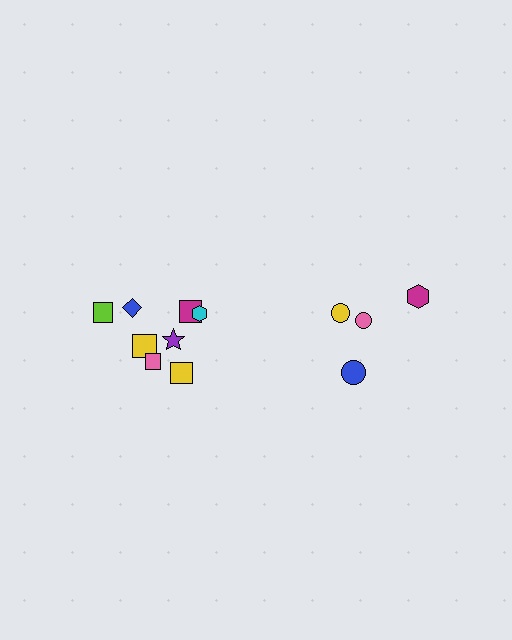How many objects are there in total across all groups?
There are 12 objects.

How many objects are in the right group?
There are 4 objects.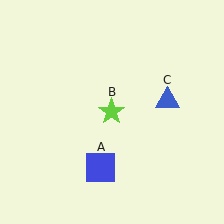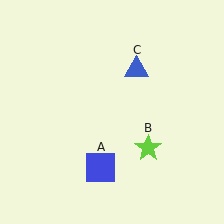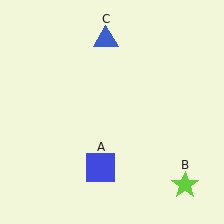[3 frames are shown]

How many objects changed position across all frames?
2 objects changed position: lime star (object B), blue triangle (object C).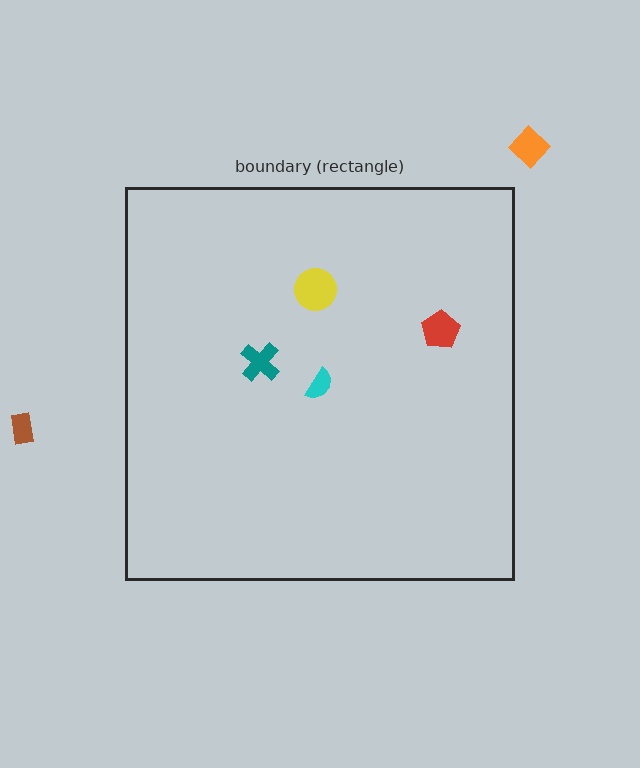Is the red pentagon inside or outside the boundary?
Inside.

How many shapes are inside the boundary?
4 inside, 2 outside.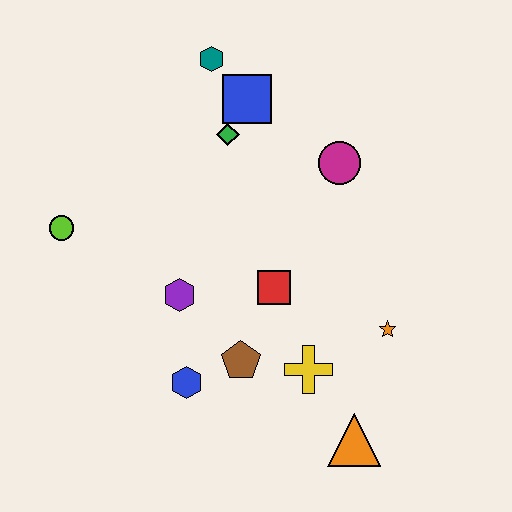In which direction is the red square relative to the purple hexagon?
The red square is to the right of the purple hexagon.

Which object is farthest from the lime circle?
The orange triangle is farthest from the lime circle.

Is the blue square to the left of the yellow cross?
Yes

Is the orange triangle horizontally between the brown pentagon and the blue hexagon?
No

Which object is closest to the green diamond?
The blue square is closest to the green diamond.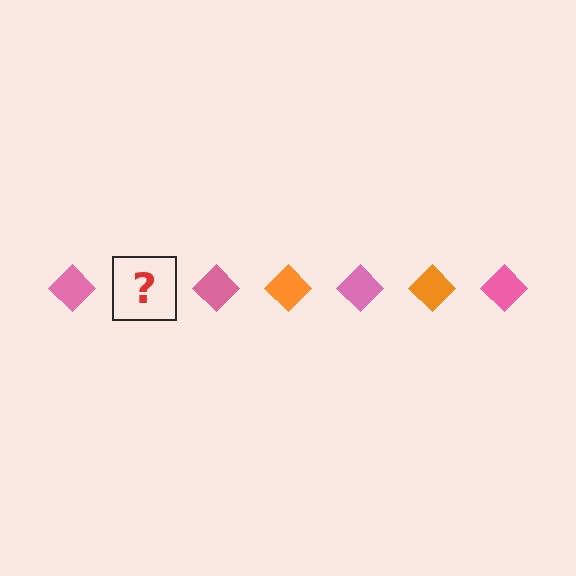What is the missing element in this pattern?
The missing element is an orange diamond.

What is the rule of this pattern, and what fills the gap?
The rule is that the pattern cycles through pink, orange diamonds. The gap should be filled with an orange diamond.